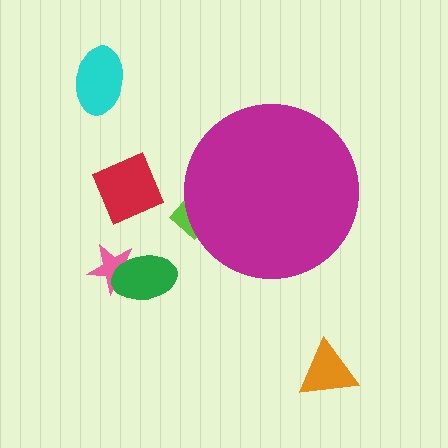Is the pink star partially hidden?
No, the pink star is fully visible.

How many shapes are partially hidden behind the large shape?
1 shape is partially hidden.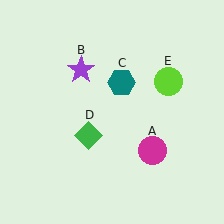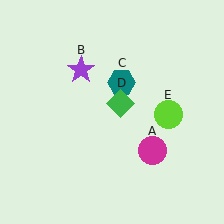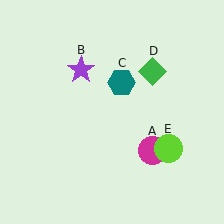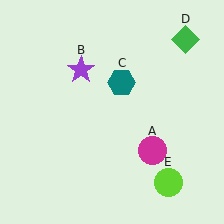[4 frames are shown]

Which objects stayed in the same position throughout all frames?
Magenta circle (object A) and purple star (object B) and teal hexagon (object C) remained stationary.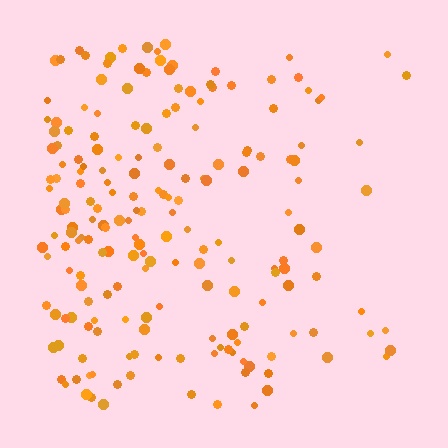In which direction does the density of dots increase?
From right to left, with the left side densest.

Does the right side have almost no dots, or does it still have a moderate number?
Still a moderate number, just noticeably fewer than the left.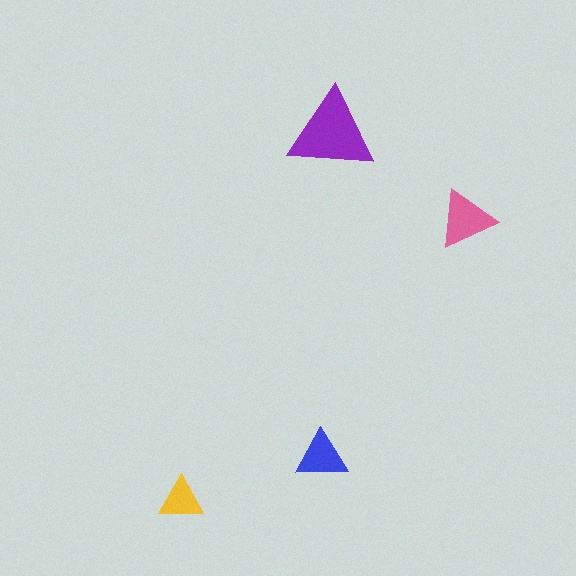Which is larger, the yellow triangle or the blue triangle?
The blue one.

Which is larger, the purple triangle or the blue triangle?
The purple one.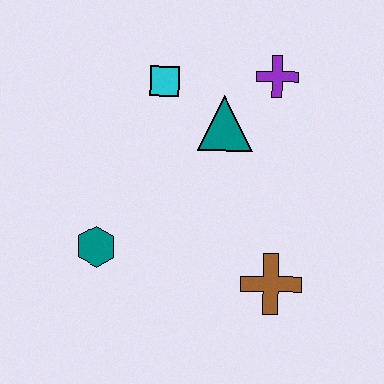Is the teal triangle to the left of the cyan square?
No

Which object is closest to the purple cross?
The teal triangle is closest to the purple cross.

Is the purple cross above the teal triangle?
Yes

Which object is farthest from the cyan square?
The brown cross is farthest from the cyan square.